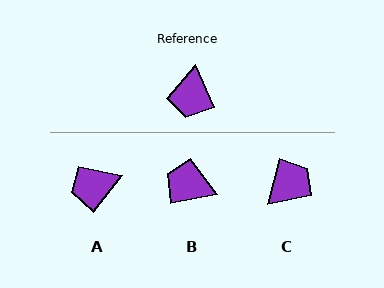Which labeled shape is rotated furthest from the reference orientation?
C, about 142 degrees away.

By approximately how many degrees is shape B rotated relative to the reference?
Approximately 103 degrees clockwise.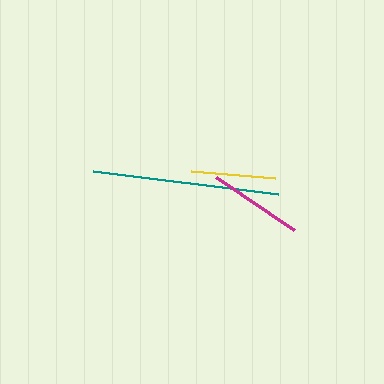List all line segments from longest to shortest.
From longest to shortest: teal, magenta, yellow.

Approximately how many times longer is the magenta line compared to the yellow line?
The magenta line is approximately 1.1 times the length of the yellow line.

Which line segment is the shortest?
The yellow line is the shortest at approximately 84 pixels.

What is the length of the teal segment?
The teal segment is approximately 186 pixels long.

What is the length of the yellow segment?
The yellow segment is approximately 84 pixels long.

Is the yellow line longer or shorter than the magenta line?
The magenta line is longer than the yellow line.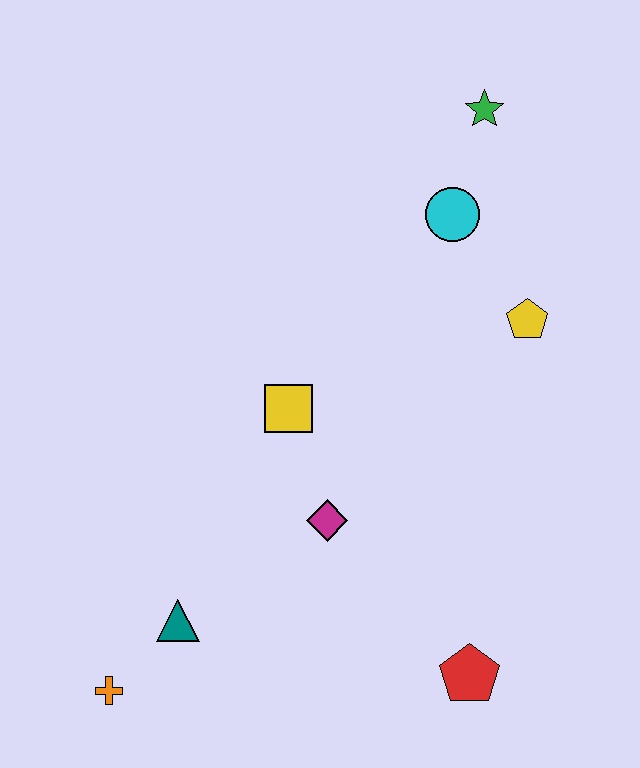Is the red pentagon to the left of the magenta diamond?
No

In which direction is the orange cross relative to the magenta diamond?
The orange cross is to the left of the magenta diamond.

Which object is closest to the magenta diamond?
The yellow square is closest to the magenta diamond.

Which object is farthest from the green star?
The orange cross is farthest from the green star.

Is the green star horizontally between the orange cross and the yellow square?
No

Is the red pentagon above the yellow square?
No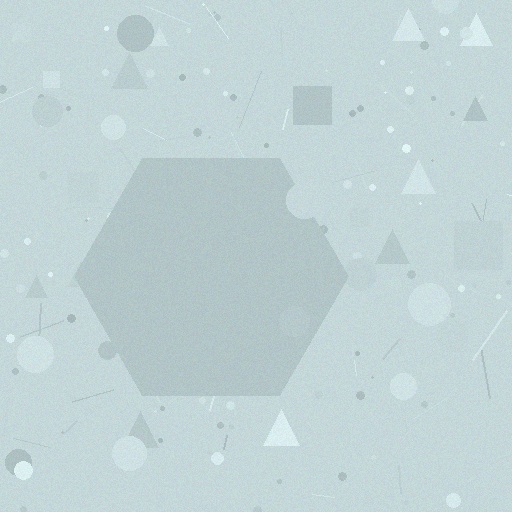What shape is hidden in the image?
A hexagon is hidden in the image.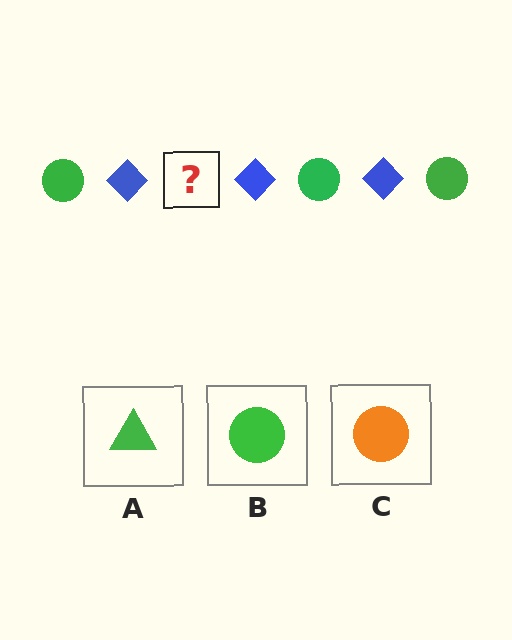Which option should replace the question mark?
Option B.